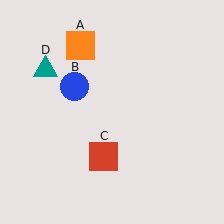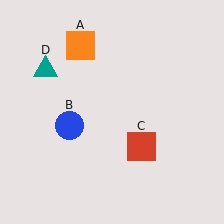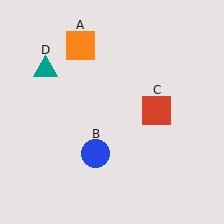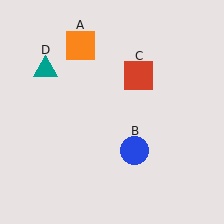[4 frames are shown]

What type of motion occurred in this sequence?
The blue circle (object B), red square (object C) rotated counterclockwise around the center of the scene.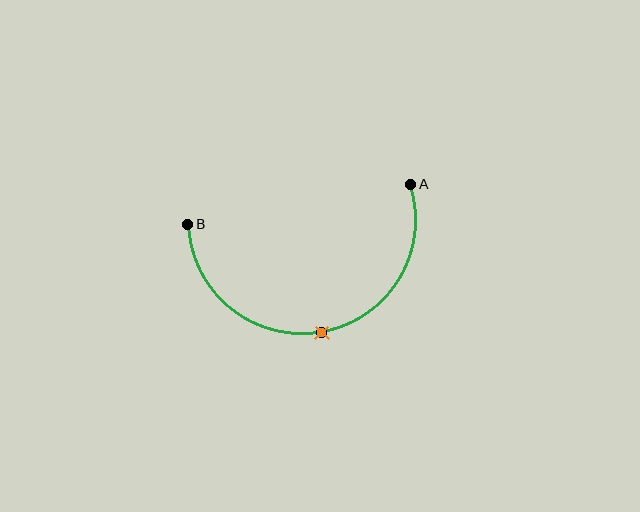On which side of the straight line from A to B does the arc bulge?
The arc bulges below the straight line connecting A and B.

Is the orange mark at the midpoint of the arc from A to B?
Yes. The orange mark lies on the arc at equal arc-length from both A and B — it is the arc midpoint.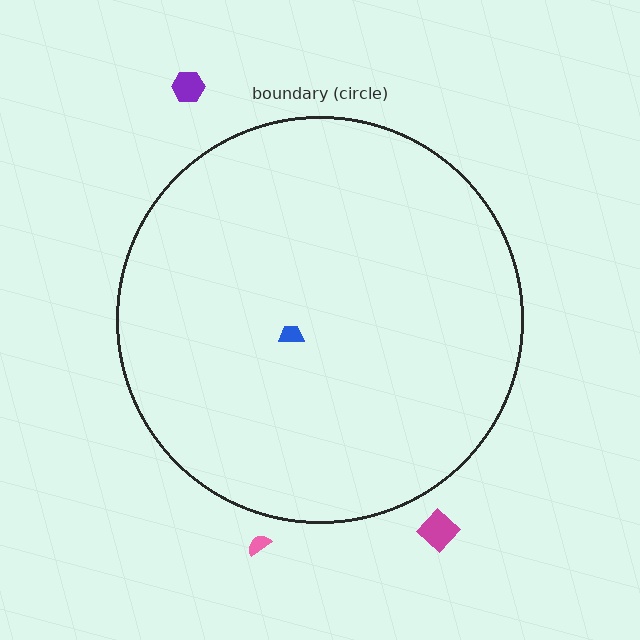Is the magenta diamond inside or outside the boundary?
Outside.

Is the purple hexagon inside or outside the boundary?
Outside.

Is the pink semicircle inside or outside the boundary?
Outside.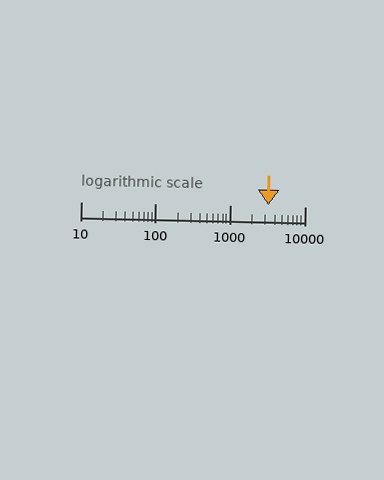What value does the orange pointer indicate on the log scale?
The pointer indicates approximately 3200.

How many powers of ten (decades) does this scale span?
The scale spans 3 decades, from 10 to 10000.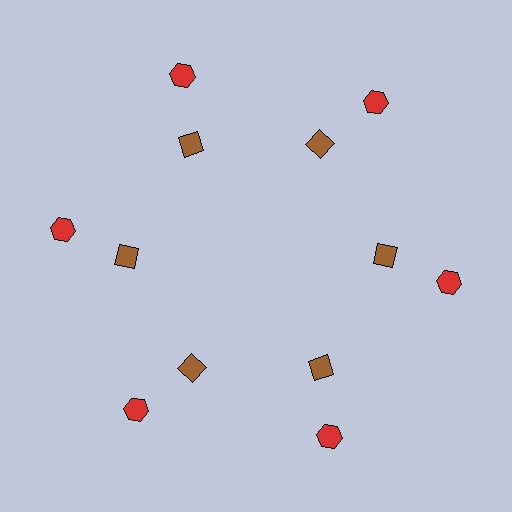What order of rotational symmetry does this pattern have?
This pattern has 6-fold rotational symmetry.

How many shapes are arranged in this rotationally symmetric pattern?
There are 12 shapes, arranged in 6 groups of 2.